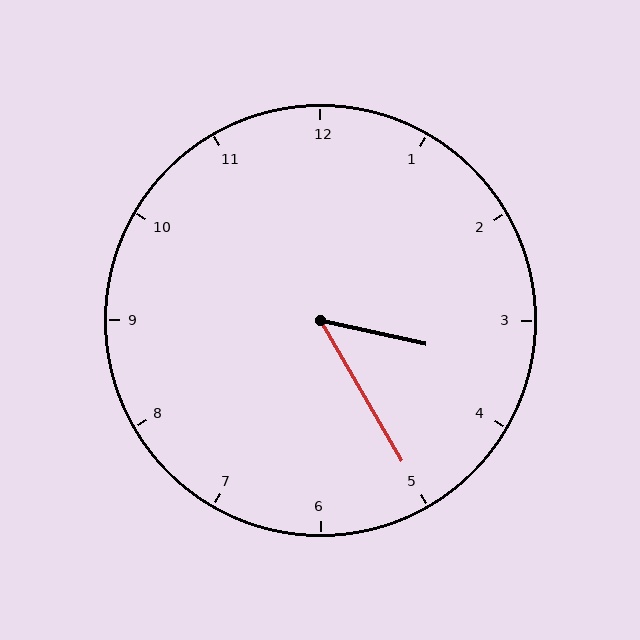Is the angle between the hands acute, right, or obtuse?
It is acute.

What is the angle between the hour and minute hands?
Approximately 48 degrees.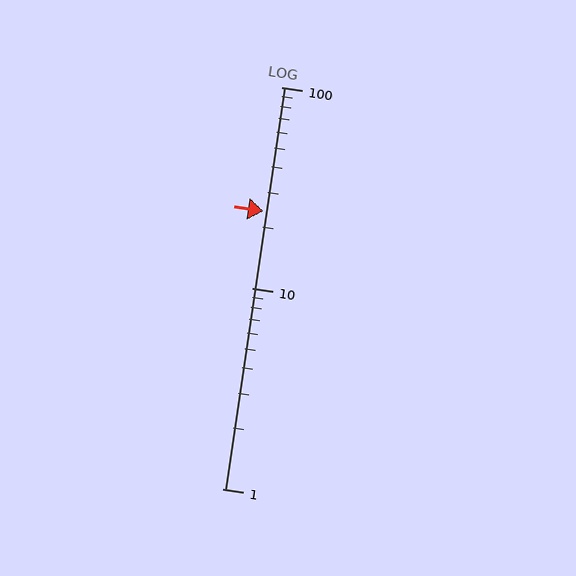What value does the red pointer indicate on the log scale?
The pointer indicates approximately 24.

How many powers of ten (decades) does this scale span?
The scale spans 2 decades, from 1 to 100.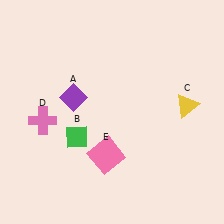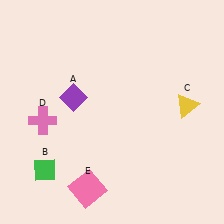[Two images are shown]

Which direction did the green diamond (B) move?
The green diamond (B) moved down.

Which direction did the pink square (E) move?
The pink square (E) moved down.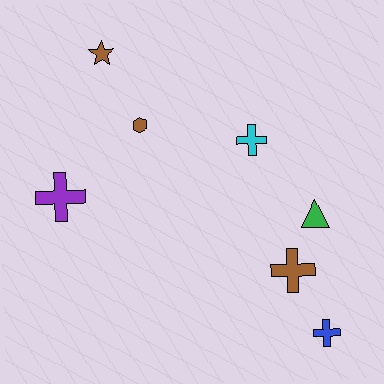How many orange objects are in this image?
There are no orange objects.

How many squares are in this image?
There are no squares.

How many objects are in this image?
There are 7 objects.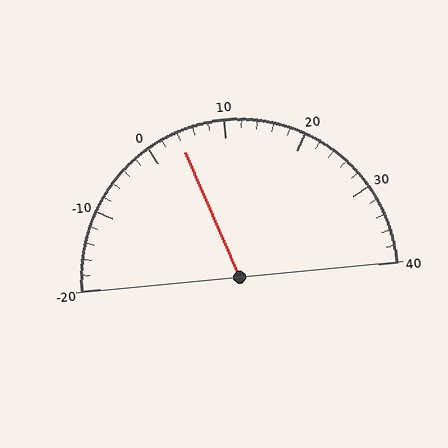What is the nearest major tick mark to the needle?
The nearest major tick mark is 0.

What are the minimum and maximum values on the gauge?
The gauge ranges from -20 to 40.